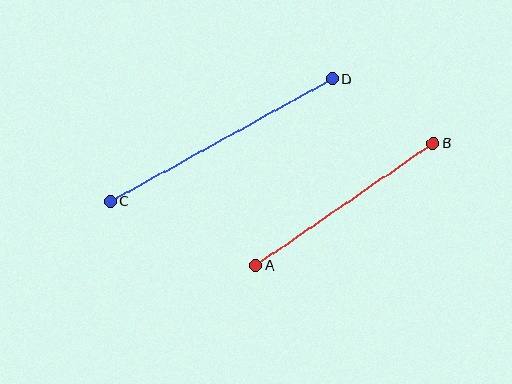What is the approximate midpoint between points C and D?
The midpoint is at approximately (221, 140) pixels.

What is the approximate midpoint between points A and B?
The midpoint is at approximately (344, 204) pixels.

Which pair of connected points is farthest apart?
Points C and D are farthest apart.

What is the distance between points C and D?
The distance is approximately 254 pixels.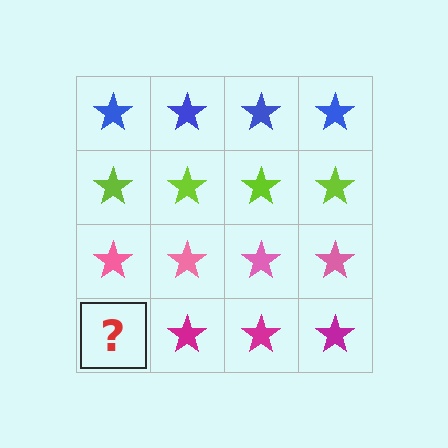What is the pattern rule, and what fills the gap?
The rule is that each row has a consistent color. The gap should be filled with a magenta star.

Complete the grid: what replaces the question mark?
The question mark should be replaced with a magenta star.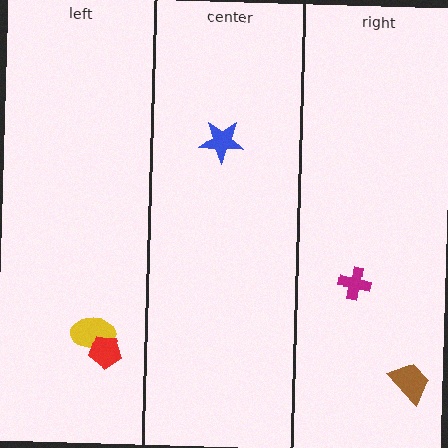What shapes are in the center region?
The blue star.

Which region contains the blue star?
The center region.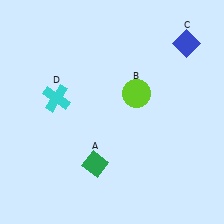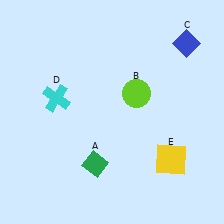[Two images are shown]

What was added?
A yellow square (E) was added in Image 2.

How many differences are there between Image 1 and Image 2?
There is 1 difference between the two images.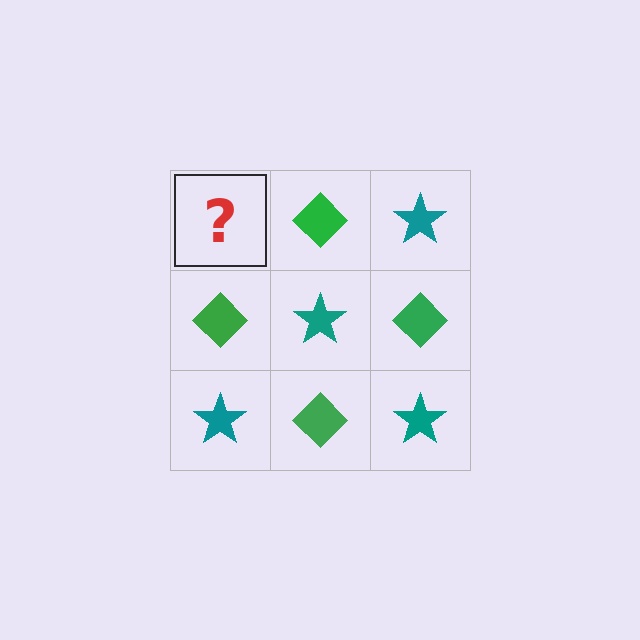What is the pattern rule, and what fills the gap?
The rule is that it alternates teal star and green diamond in a checkerboard pattern. The gap should be filled with a teal star.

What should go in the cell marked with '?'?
The missing cell should contain a teal star.